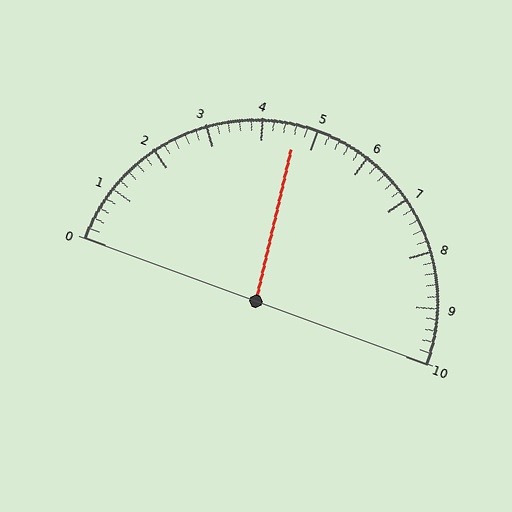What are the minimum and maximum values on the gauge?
The gauge ranges from 0 to 10.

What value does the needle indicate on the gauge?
The needle indicates approximately 4.6.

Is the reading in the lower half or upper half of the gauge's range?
The reading is in the lower half of the range (0 to 10).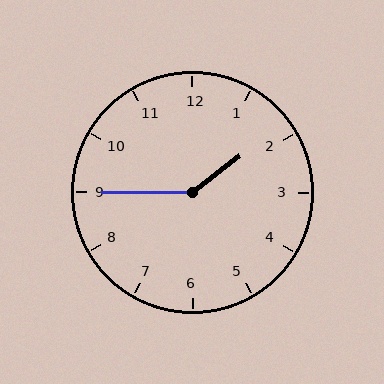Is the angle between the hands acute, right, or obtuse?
It is obtuse.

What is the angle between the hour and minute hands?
Approximately 142 degrees.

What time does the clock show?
1:45.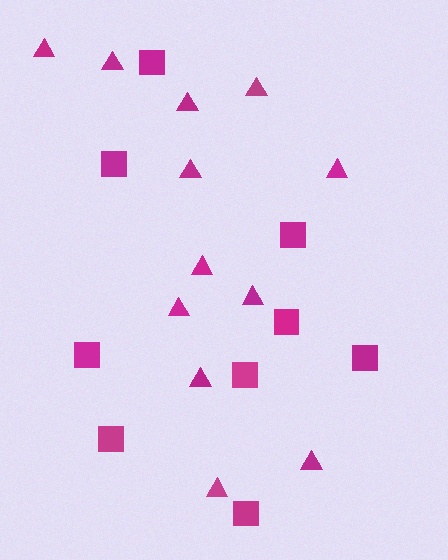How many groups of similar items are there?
There are 2 groups: one group of triangles (12) and one group of squares (9).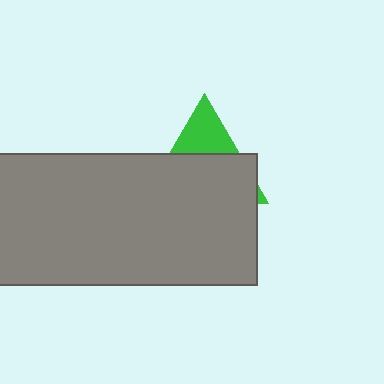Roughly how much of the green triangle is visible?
A small part of it is visible (roughly 32%).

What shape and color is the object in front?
The object in front is a gray rectangle.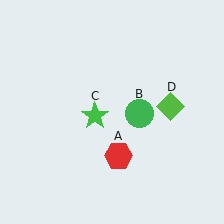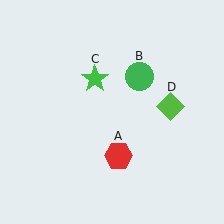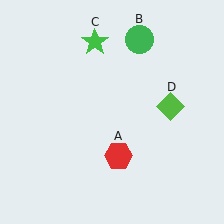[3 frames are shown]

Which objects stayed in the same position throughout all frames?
Red hexagon (object A) and lime diamond (object D) remained stationary.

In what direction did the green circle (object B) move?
The green circle (object B) moved up.